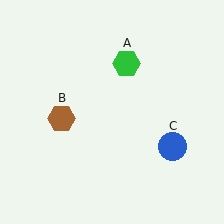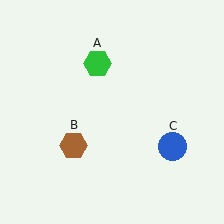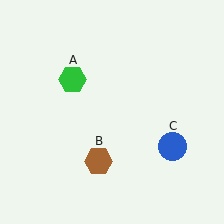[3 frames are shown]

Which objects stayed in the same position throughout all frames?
Blue circle (object C) remained stationary.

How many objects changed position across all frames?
2 objects changed position: green hexagon (object A), brown hexagon (object B).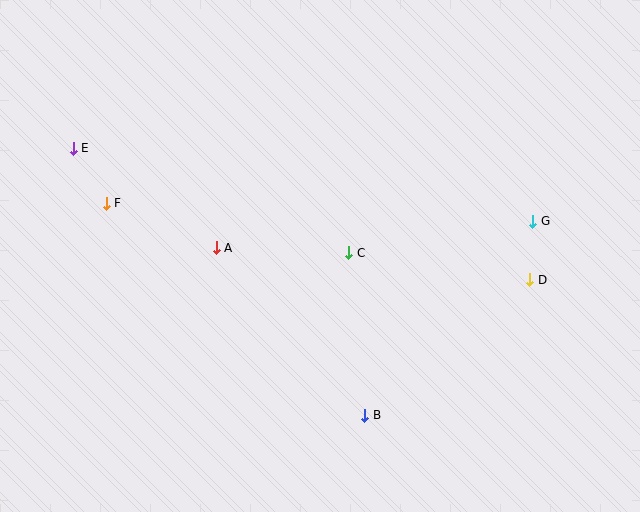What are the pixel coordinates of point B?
Point B is at (365, 415).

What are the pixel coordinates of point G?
Point G is at (533, 221).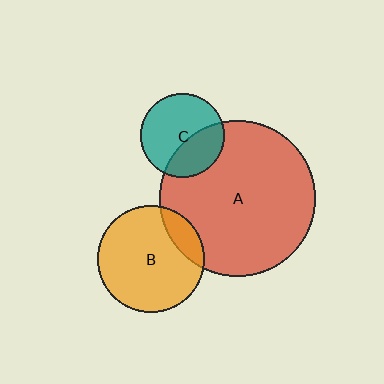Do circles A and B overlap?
Yes.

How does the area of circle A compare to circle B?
Approximately 2.1 times.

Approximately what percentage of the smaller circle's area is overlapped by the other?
Approximately 15%.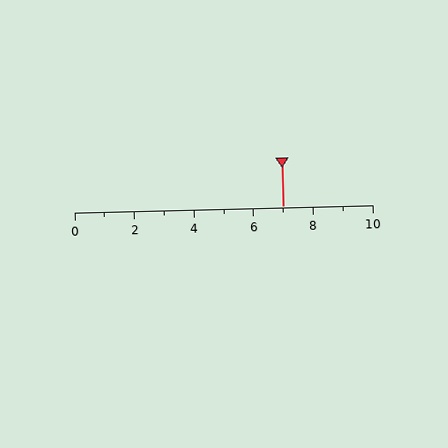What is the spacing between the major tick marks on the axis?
The major ticks are spaced 2 apart.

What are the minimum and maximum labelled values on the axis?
The axis runs from 0 to 10.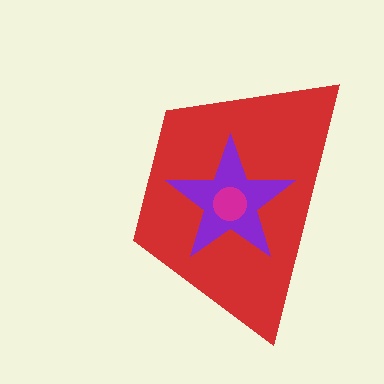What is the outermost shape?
The red trapezoid.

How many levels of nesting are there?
3.